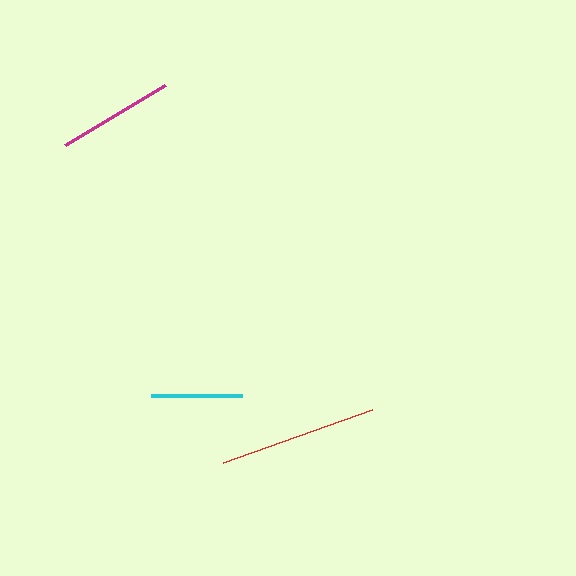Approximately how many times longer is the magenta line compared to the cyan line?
The magenta line is approximately 1.3 times the length of the cyan line.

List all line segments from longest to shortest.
From longest to shortest: red, magenta, cyan.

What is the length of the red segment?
The red segment is approximately 158 pixels long.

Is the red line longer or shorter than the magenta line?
The red line is longer than the magenta line.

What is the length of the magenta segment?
The magenta segment is approximately 116 pixels long.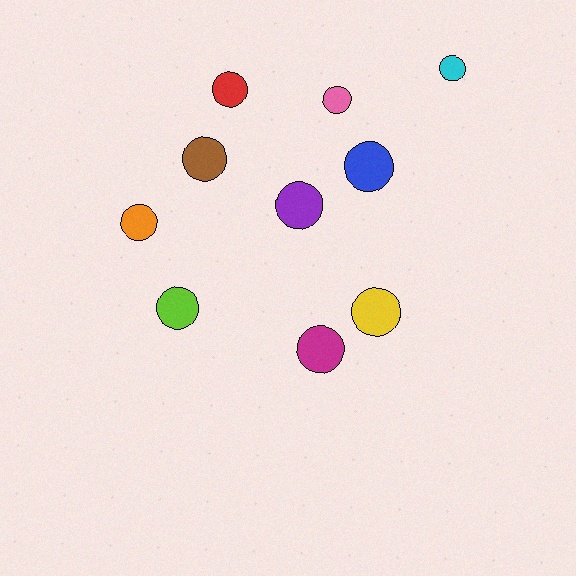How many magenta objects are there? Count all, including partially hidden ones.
There is 1 magenta object.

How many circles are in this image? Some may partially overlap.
There are 10 circles.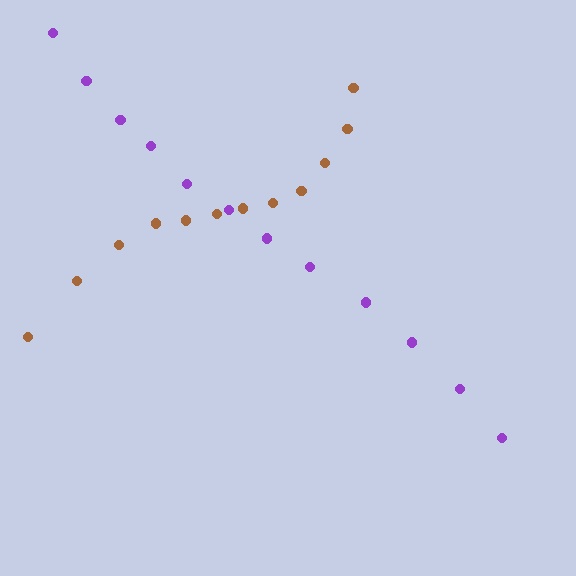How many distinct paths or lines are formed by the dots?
There are 2 distinct paths.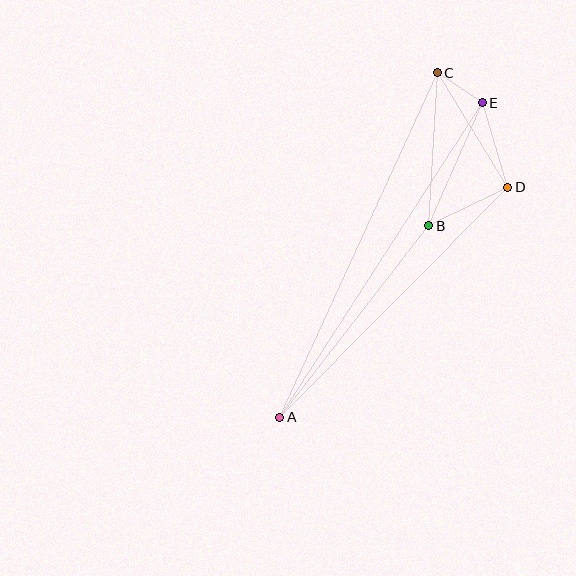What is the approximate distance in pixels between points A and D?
The distance between A and D is approximately 324 pixels.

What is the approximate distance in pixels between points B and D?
The distance between B and D is approximately 88 pixels.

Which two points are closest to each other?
Points C and E are closest to each other.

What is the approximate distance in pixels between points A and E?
The distance between A and E is approximately 374 pixels.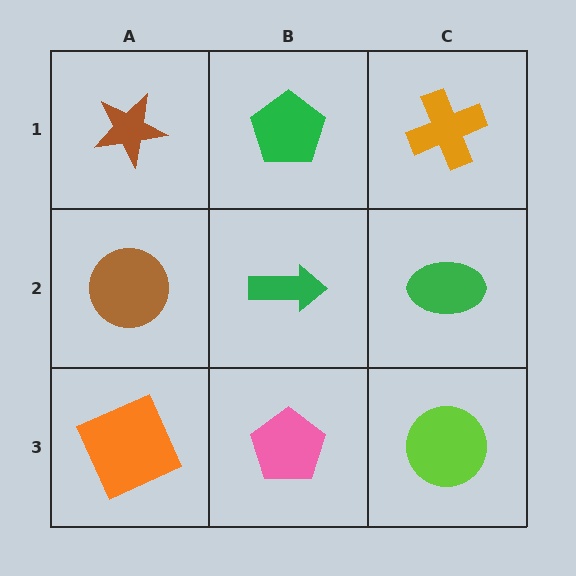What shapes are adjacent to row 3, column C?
A green ellipse (row 2, column C), a pink pentagon (row 3, column B).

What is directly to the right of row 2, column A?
A green arrow.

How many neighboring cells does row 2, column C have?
3.